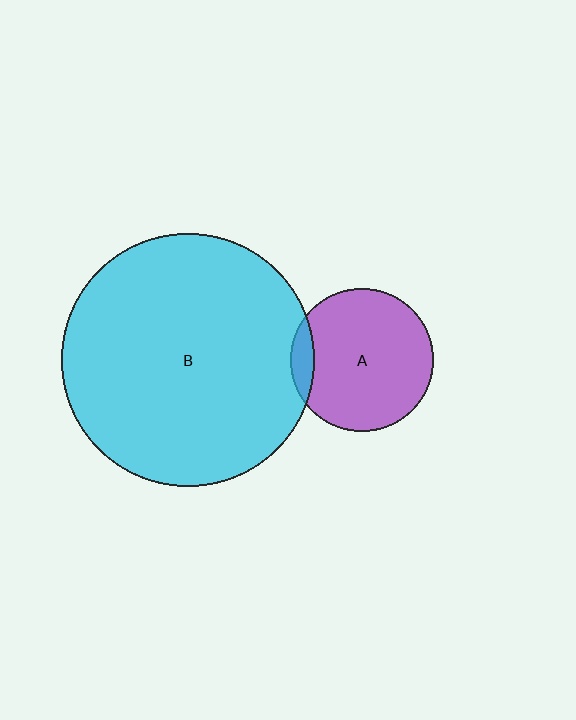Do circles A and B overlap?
Yes.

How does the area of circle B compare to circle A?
Approximately 3.1 times.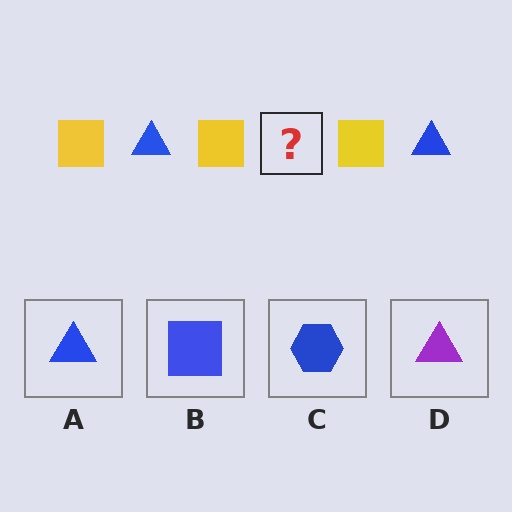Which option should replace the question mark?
Option A.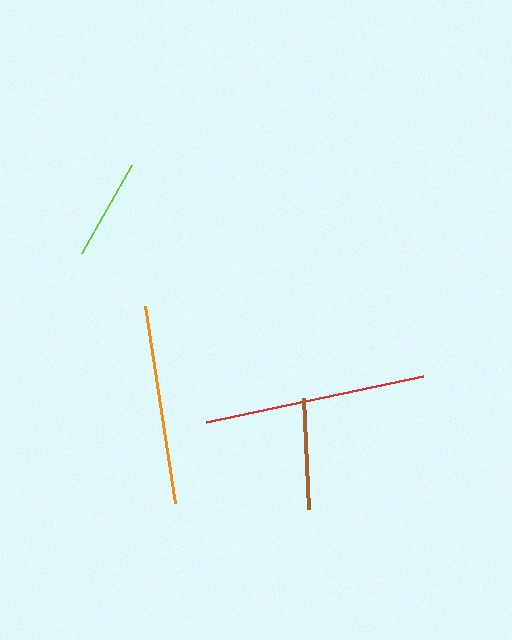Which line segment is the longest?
The red line is the longest at approximately 222 pixels.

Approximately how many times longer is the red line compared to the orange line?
The red line is approximately 1.1 times the length of the orange line.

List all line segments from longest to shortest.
From longest to shortest: red, orange, brown, lime.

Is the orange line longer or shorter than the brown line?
The orange line is longer than the brown line.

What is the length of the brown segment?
The brown segment is approximately 111 pixels long.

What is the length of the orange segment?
The orange segment is approximately 200 pixels long.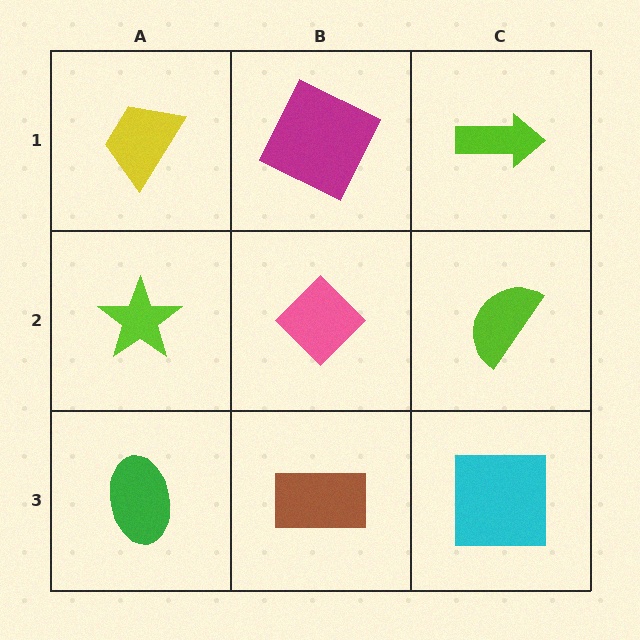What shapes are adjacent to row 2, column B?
A magenta square (row 1, column B), a brown rectangle (row 3, column B), a lime star (row 2, column A), a lime semicircle (row 2, column C).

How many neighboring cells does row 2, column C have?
3.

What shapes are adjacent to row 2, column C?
A lime arrow (row 1, column C), a cyan square (row 3, column C), a pink diamond (row 2, column B).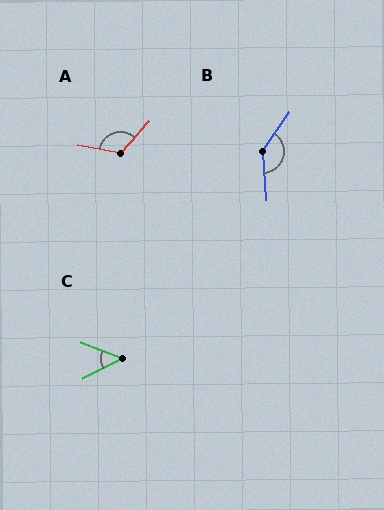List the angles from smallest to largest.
C (49°), A (122°), B (141°).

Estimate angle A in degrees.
Approximately 122 degrees.